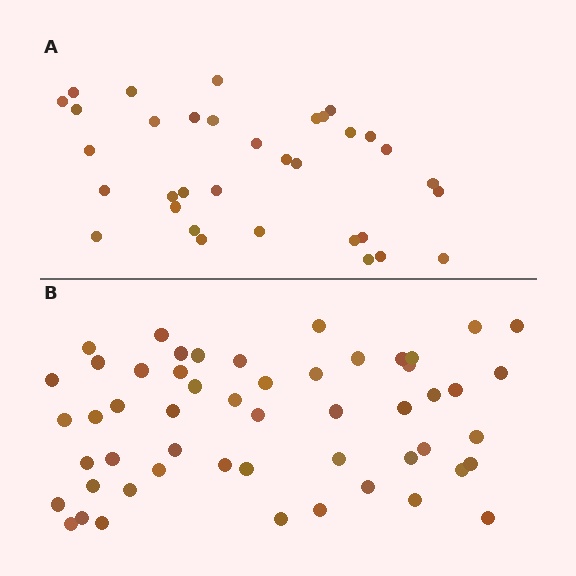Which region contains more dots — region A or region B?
Region B (the bottom region) has more dots.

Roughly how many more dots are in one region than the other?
Region B has approximately 20 more dots than region A.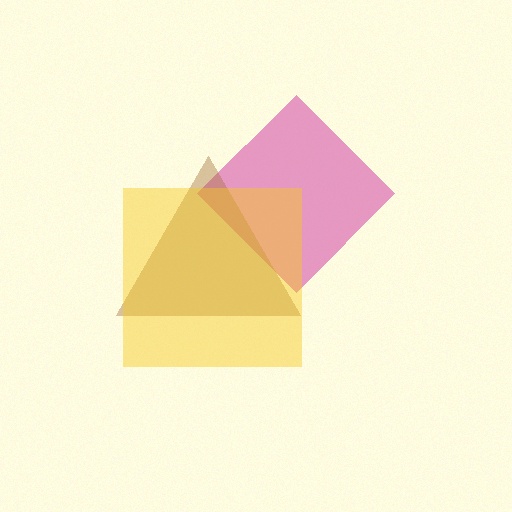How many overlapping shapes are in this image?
There are 3 overlapping shapes in the image.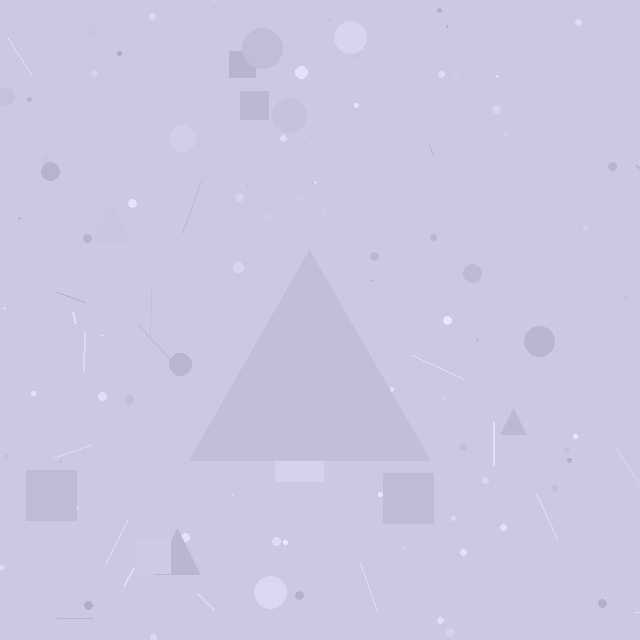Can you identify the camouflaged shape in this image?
The camouflaged shape is a triangle.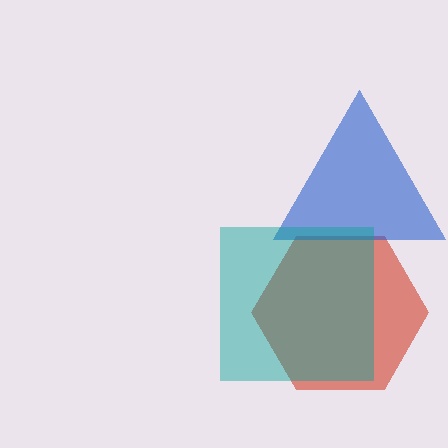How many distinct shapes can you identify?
There are 3 distinct shapes: a red hexagon, a blue triangle, a teal square.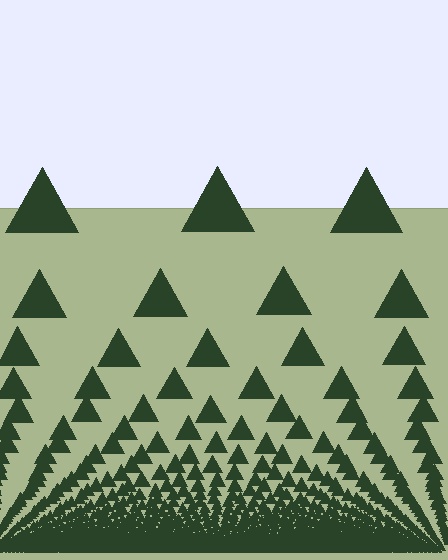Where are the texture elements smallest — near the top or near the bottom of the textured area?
Near the bottom.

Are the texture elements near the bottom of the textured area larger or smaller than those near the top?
Smaller. The gradient is inverted — elements near the bottom are smaller and denser.